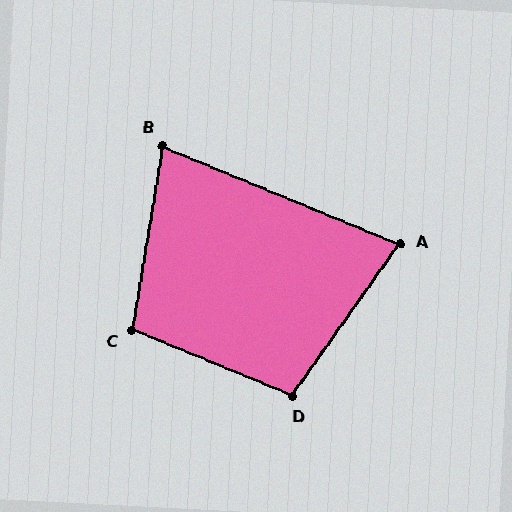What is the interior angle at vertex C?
Approximately 103 degrees (obtuse).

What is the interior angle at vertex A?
Approximately 77 degrees (acute).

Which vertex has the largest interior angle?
D, at approximately 103 degrees.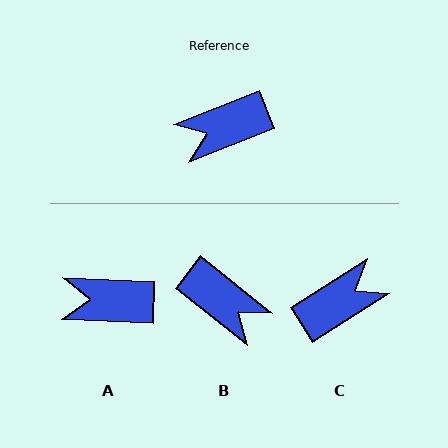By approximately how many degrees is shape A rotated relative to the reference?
Approximately 24 degrees clockwise.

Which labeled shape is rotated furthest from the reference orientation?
C, about 169 degrees away.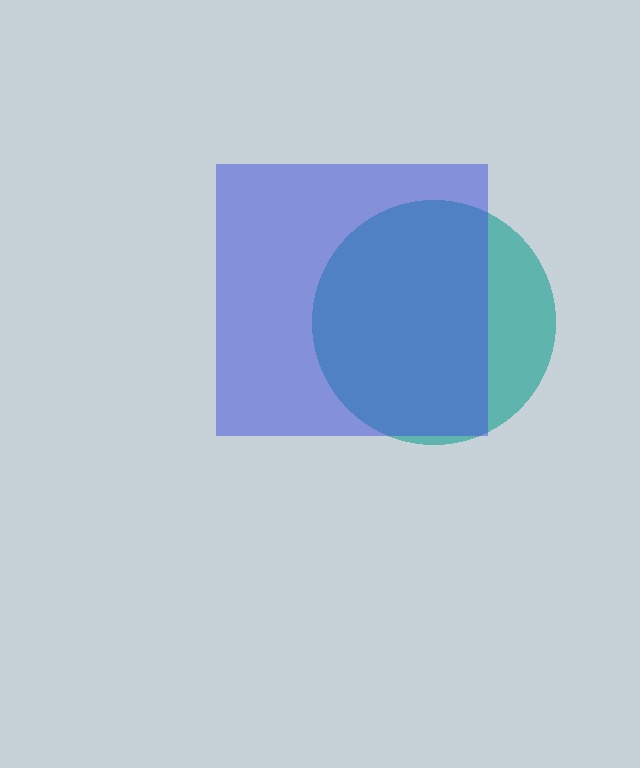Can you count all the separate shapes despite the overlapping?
Yes, there are 2 separate shapes.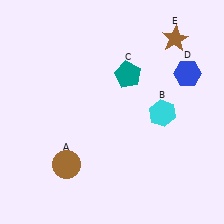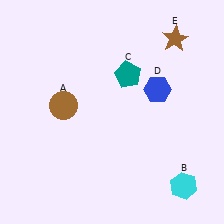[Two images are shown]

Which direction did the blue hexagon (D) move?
The blue hexagon (D) moved left.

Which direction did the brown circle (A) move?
The brown circle (A) moved up.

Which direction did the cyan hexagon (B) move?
The cyan hexagon (B) moved down.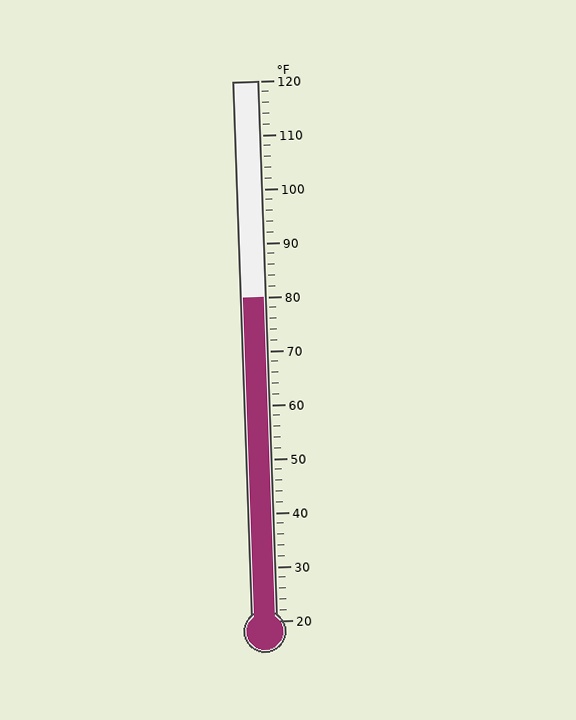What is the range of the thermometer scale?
The thermometer scale ranges from 20°F to 120°F.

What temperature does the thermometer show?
The thermometer shows approximately 80°F.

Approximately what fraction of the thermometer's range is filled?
The thermometer is filled to approximately 60% of its range.